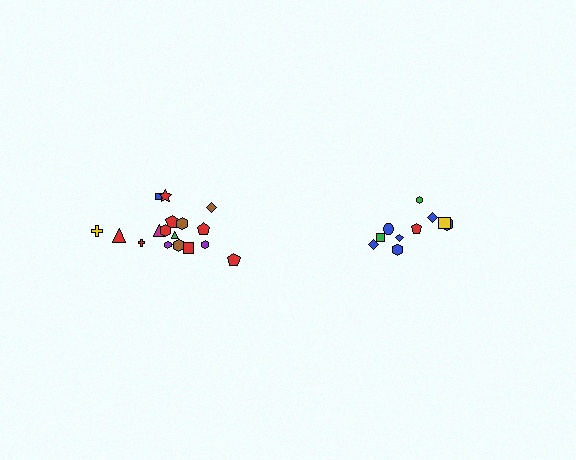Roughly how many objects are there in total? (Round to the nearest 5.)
Roughly 30 objects in total.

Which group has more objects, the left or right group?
The left group.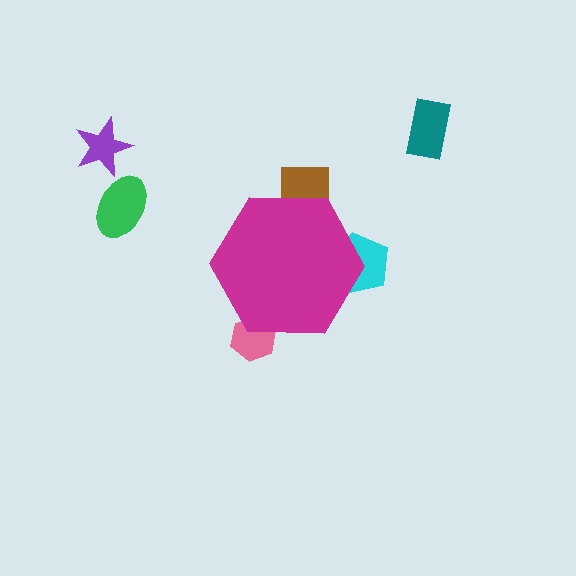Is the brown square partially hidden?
Yes, the brown square is partially hidden behind the magenta hexagon.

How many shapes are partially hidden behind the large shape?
3 shapes are partially hidden.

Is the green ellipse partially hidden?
No, the green ellipse is fully visible.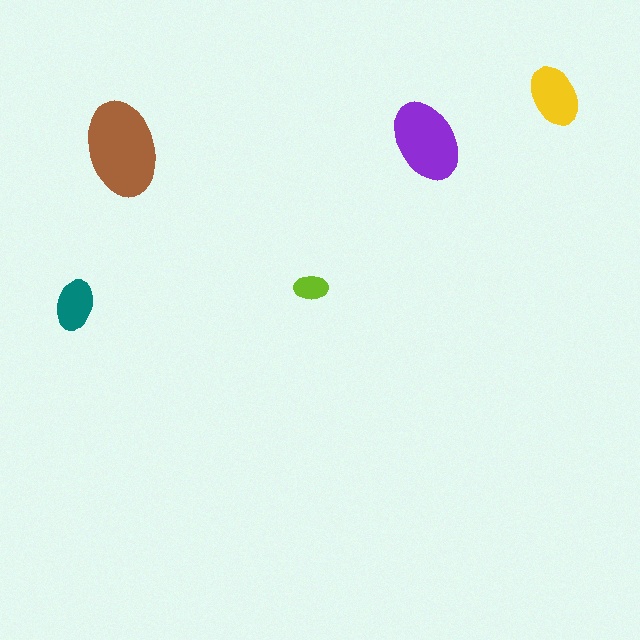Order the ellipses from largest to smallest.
the brown one, the purple one, the yellow one, the teal one, the lime one.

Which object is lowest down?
The teal ellipse is bottommost.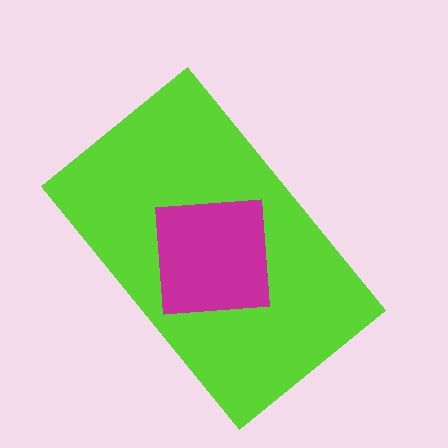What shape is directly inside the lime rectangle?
The magenta square.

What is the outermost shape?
The lime rectangle.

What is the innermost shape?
The magenta square.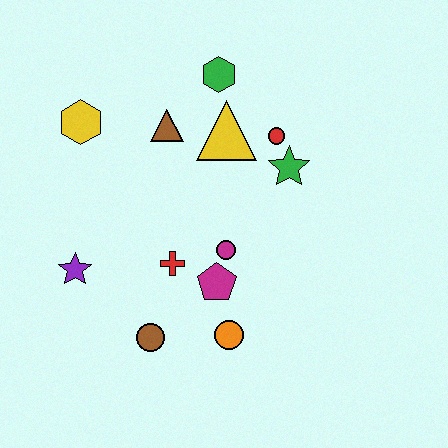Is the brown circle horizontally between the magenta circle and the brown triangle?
No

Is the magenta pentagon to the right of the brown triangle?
Yes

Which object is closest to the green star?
The red circle is closest to the green star.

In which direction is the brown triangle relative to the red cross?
The brown triangle is above the red cross.